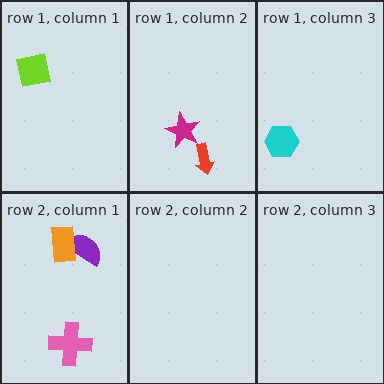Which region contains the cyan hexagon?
The row 1, column 3 region.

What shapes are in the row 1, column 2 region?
The red arrow, the magenta star.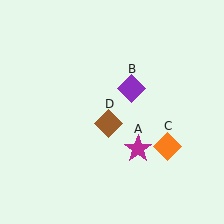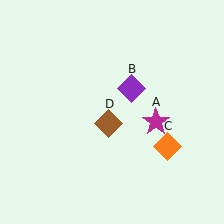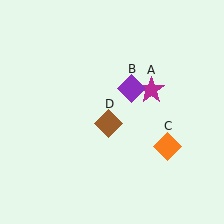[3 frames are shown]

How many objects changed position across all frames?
1 object changed position: magenta star (object A).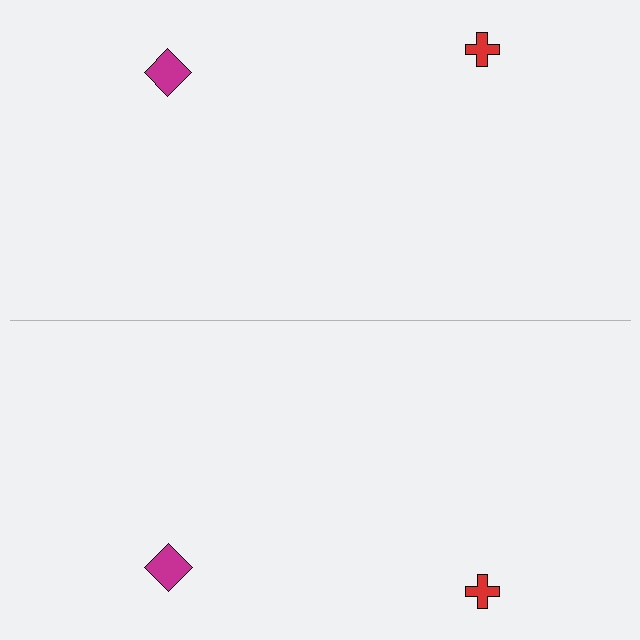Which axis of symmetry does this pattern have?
The pattern has a horizontal axis of symmetry running through the center of the image.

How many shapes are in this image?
There are 4 shapes in this image.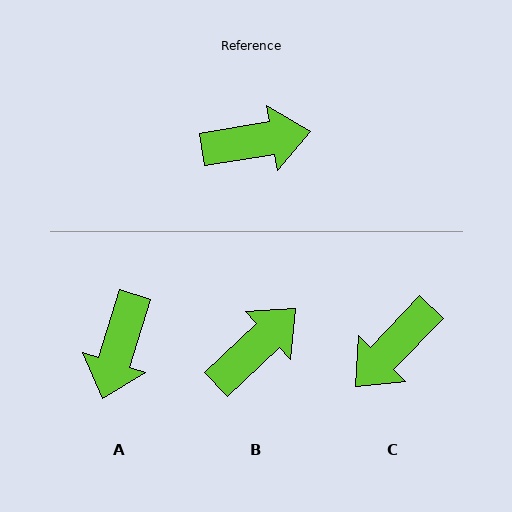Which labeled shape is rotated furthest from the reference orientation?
C, about 143 degrees away.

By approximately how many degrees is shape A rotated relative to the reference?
Approximately 117 degrees clockwise.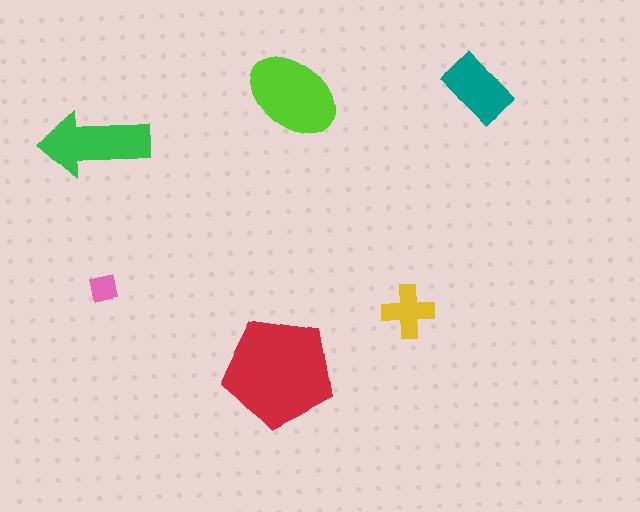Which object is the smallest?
The pink square.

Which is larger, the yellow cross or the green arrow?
The green arrow.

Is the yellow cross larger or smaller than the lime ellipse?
Smaller.